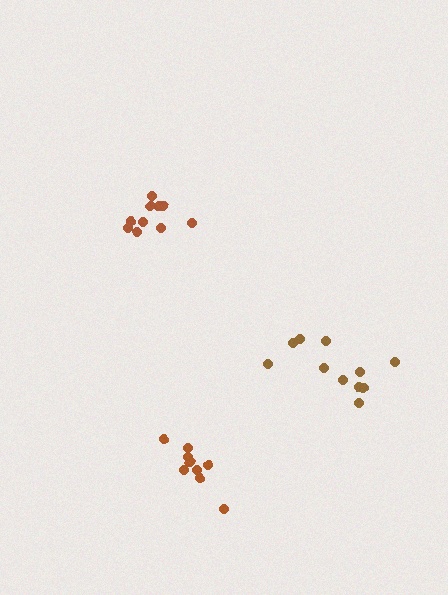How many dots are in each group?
Group 1: 10 dots, Group 2: 9 dots, Group 3: 11 dots (30 total).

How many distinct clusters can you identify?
There are 3 distinct clusters.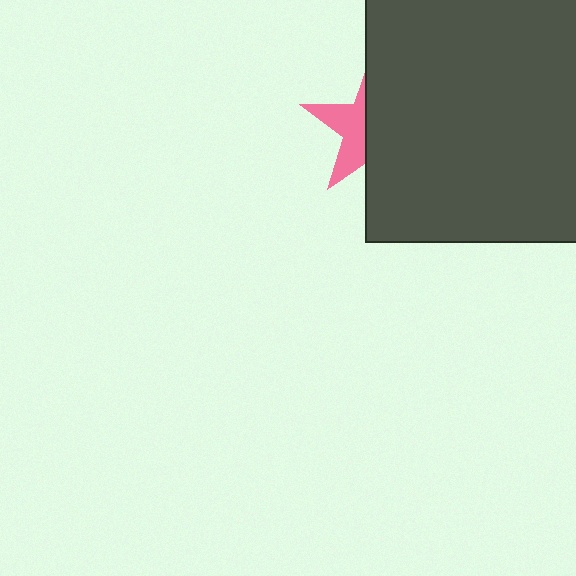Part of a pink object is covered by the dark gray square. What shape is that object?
It is a star.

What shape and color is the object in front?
The object in front is a dark gray square.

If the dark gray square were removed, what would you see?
You would see the complete pink star.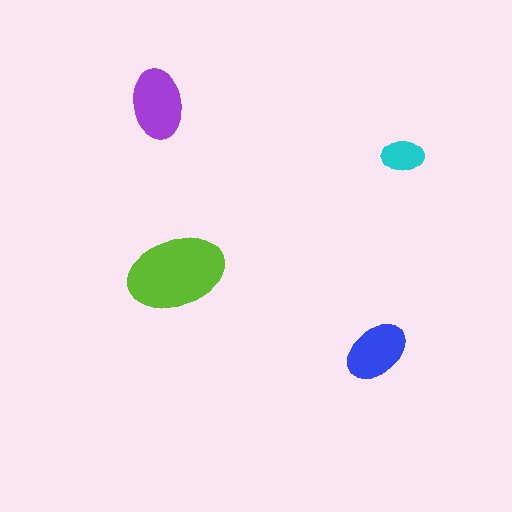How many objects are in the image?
There are 4 objects in the image.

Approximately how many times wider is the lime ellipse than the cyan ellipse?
About 2.5 times wider.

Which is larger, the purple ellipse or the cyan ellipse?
The purple one.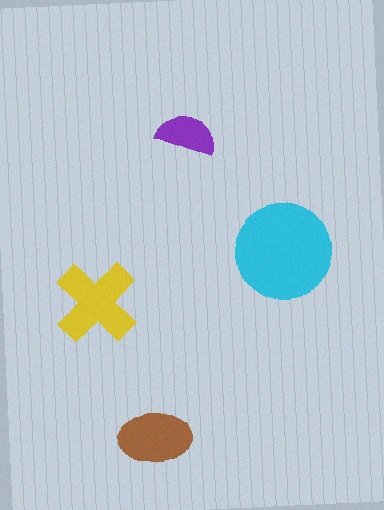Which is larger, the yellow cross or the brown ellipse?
The yellow cross.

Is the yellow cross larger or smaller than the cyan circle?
Smaller.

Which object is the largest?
The cyan circle.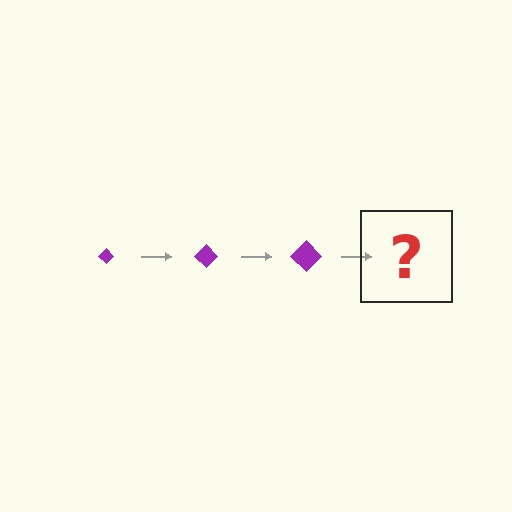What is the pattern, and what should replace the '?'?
The pattern is that the diamond gets progressively larger each step. The '?' should be a purple diamond, larger than the previous one.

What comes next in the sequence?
The next element should be a purple diamond, larger than the previous one.